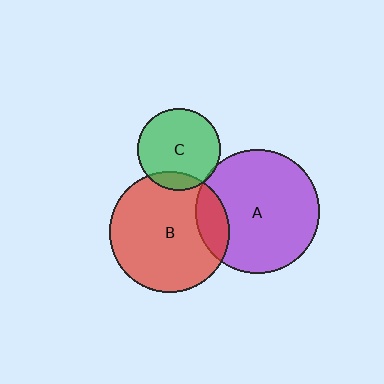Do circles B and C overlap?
Yes.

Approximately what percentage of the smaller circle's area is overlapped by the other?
Approximately 15%.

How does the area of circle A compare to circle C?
Approximately 2.3 times.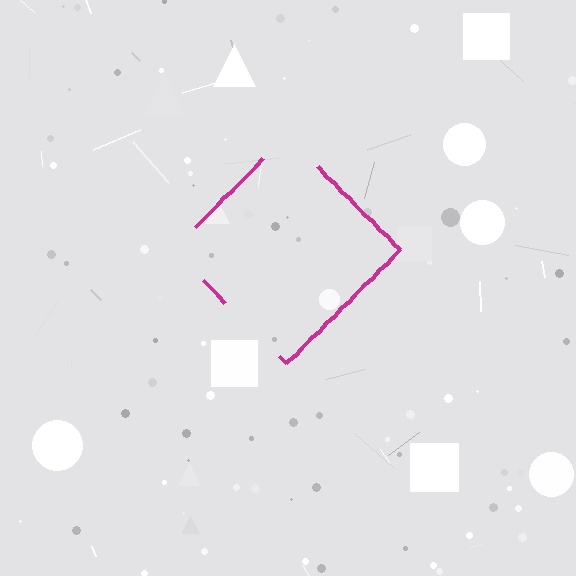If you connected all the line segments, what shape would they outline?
They would outline a diamond.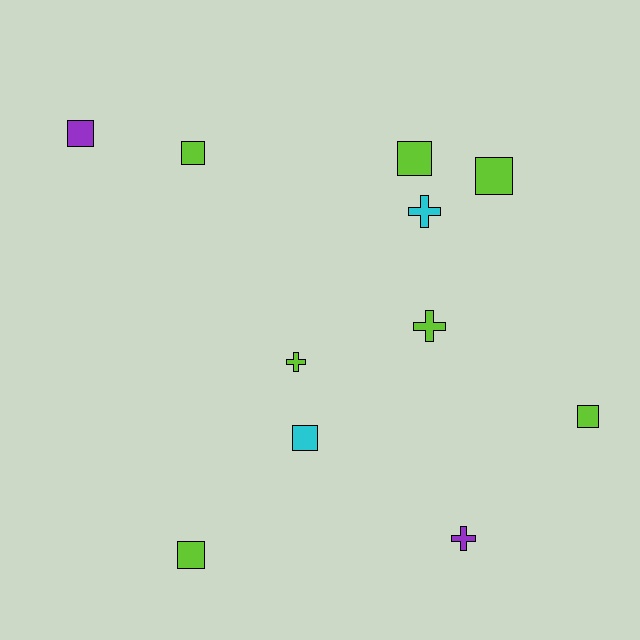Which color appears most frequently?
Lime, with 7 objects.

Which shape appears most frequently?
Square, with 7 objects.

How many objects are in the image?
There are 11 objects.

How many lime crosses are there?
There are 2 lime crosses.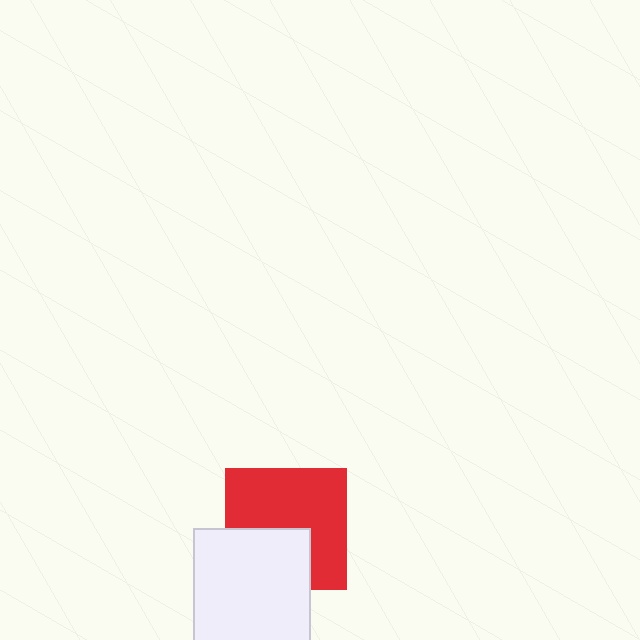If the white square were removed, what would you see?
You would see the complete red square.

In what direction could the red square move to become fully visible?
The red square could move up. That would shift it out from behind the white square entirely.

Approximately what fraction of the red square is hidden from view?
Roughly 36% of the red square is hidden behind the white square.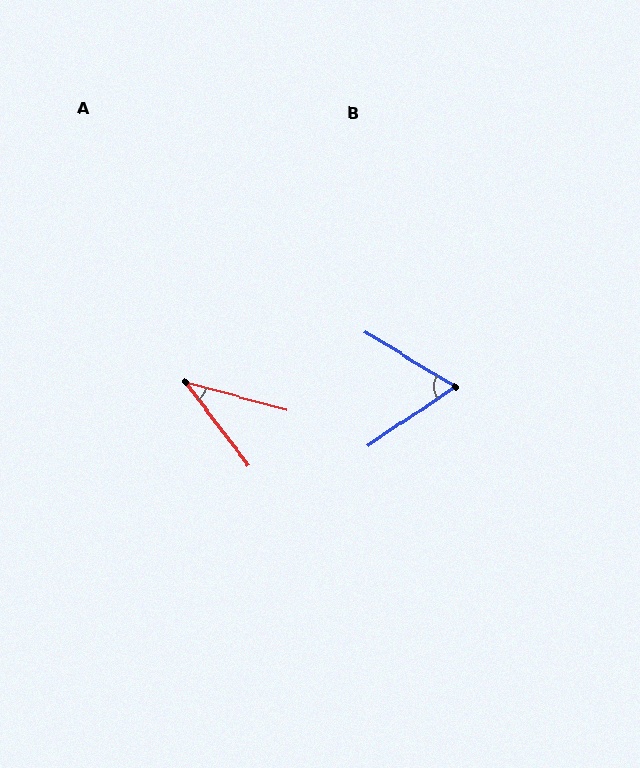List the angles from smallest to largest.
A (37°), B (65°).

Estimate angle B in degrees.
Approximately 65 degrees.